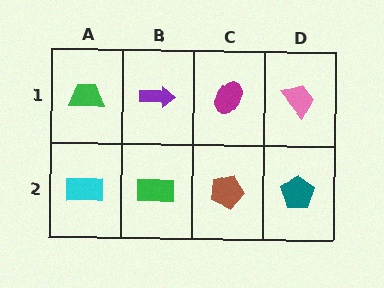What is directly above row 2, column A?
A green trapezoid.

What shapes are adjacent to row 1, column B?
A green rectangle (row 2, column B), a green trapezoid (row 1, column A), a magenta ellipse (row 1, column C).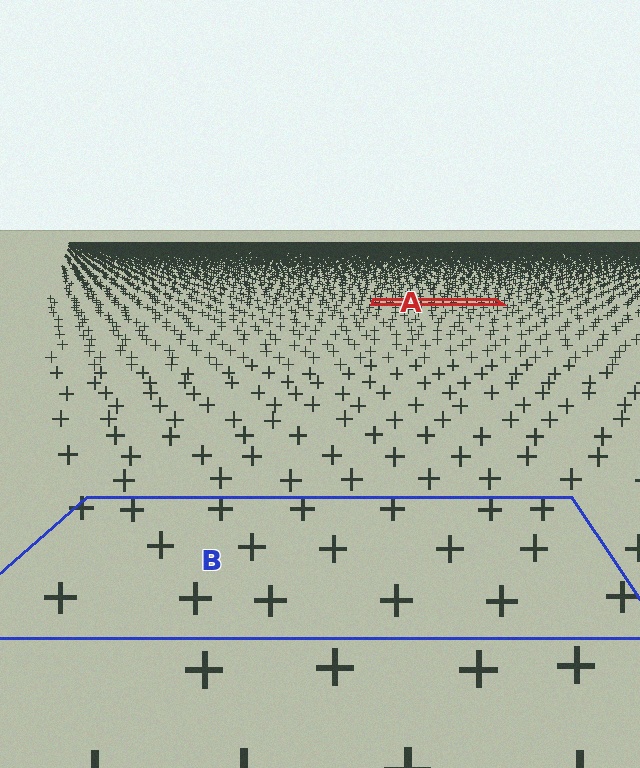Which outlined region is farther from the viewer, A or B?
Region A is farther from the viewer — the texture elements inside it appear smaller and more densely packed.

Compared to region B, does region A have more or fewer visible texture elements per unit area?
Region A has more texture elements per unit area — they are packed more densely because it is farther away.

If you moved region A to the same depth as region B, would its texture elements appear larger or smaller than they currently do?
They would appear larger. At a closer depth, the same texture elements are projected at a bigger on-screen size.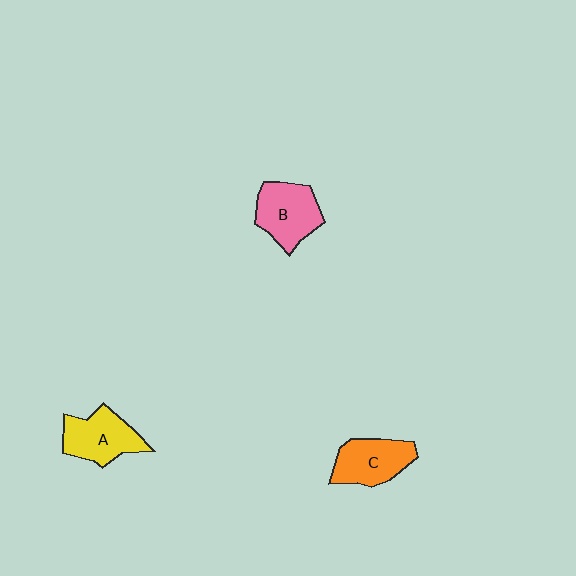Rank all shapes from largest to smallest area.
From largest to smallest: B (pink), A (yellow), C (orange).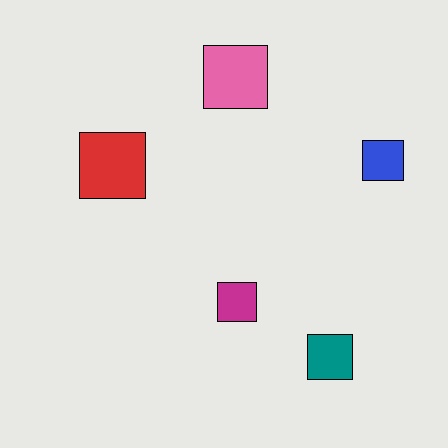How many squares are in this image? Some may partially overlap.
There are 5 squares.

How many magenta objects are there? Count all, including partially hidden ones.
There is 1 magenta object.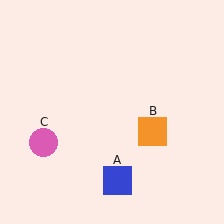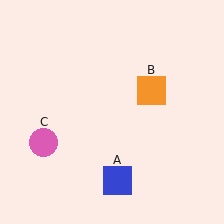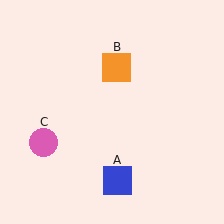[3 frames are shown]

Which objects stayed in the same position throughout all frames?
Blue square (object A) and pink circle (object C) remained stationary.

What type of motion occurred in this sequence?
The orange square (object B) rotated counterclockwise around the center of the scene.